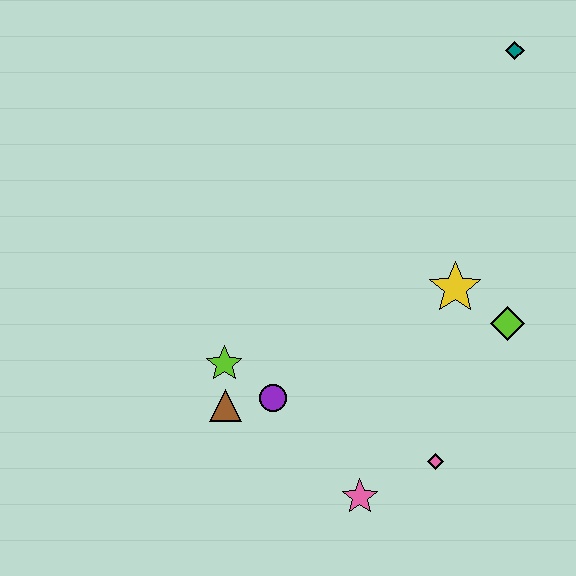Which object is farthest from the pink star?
The teal diamond is farthest from the pink star.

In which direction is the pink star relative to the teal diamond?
The pink star is below the teal diamond.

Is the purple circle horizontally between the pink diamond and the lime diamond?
No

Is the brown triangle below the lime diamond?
Yes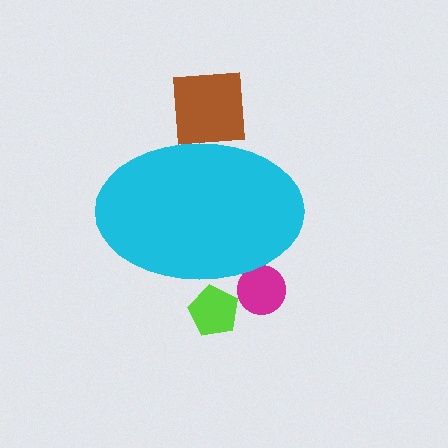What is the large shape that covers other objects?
A cyan ellipse.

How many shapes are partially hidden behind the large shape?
3 shapes are partially hidden.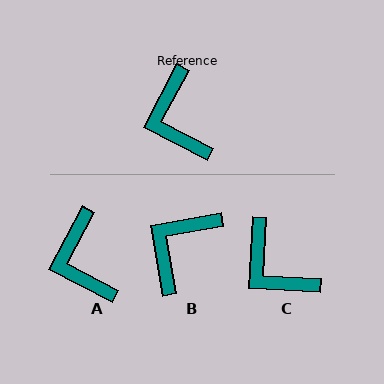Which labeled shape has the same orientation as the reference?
A.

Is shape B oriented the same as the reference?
No, it is off by about 52 degrees.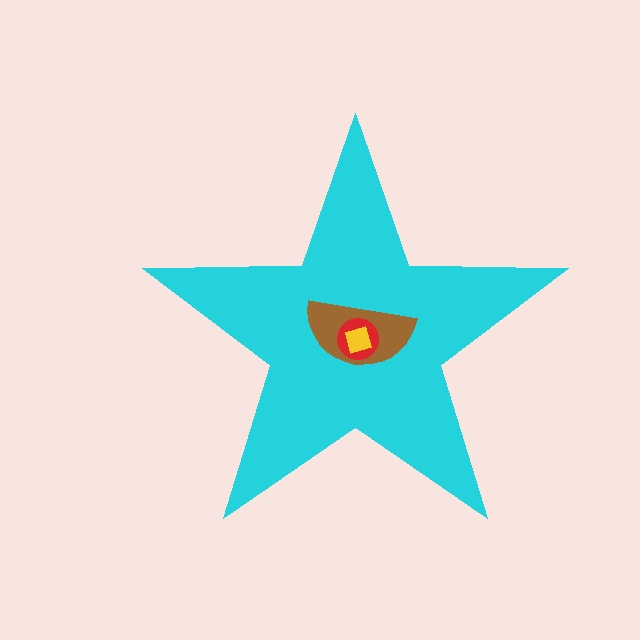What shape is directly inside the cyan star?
The brown semicircle.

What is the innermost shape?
The yellow diamond.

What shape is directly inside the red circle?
The yellow diamond.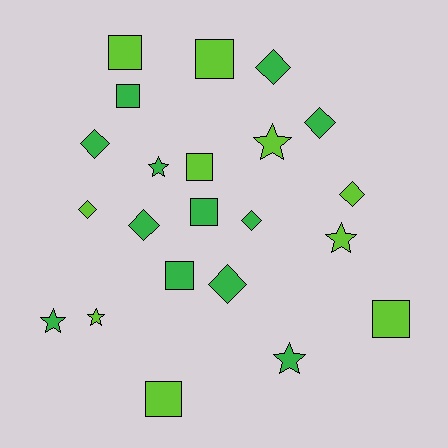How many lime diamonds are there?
There are 2 lime diamonds.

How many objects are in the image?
There are 22 objects.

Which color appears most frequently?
Green, with 12 objects.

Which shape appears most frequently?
Diamond, with 8 objects.